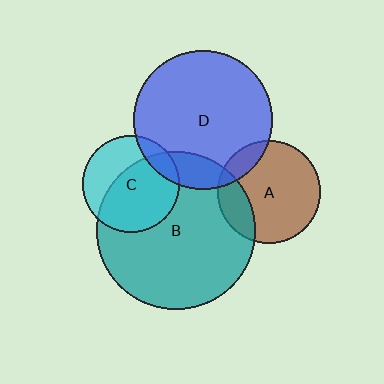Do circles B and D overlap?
Yes.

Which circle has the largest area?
Circle B (teal).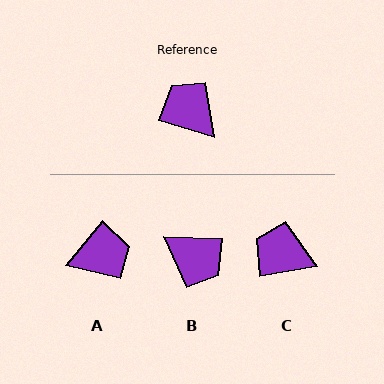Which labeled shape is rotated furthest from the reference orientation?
B, about 165 degrees away.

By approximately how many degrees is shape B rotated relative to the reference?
Approximately 165 degrees clockwise.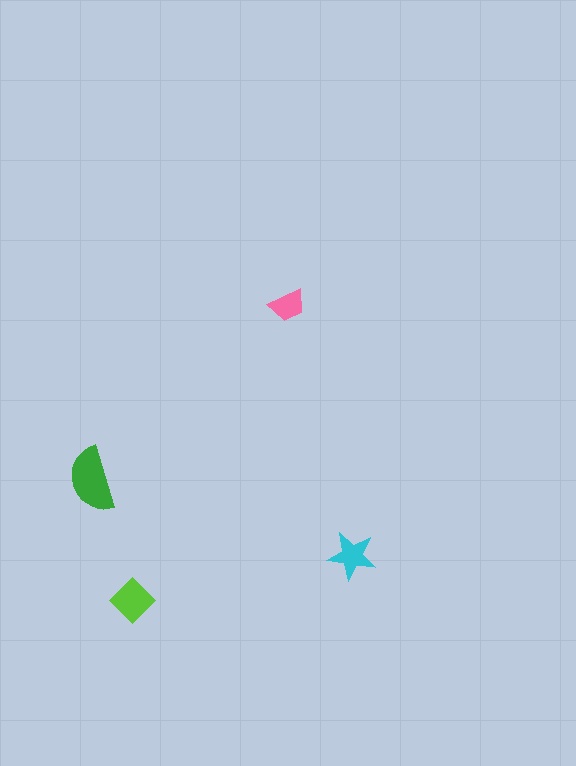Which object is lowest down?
The lime diamond is bottommost.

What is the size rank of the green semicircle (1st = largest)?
1st.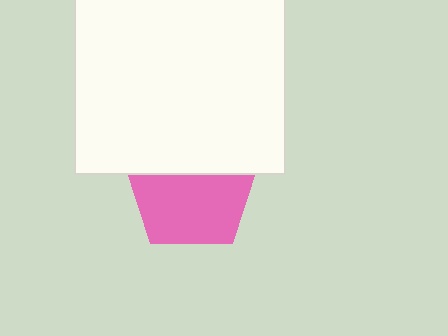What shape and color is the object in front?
The object in front is a white square.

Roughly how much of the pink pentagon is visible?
About half of it is visible (roughly 62%).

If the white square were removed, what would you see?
You would see the complete pink pentagon.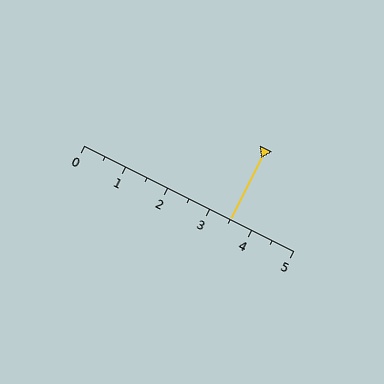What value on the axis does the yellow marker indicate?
The marker indicates approximately 3.5.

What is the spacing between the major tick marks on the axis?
The major ticks are spaced 1 apart.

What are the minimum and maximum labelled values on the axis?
The axis runs from 0 to 5.